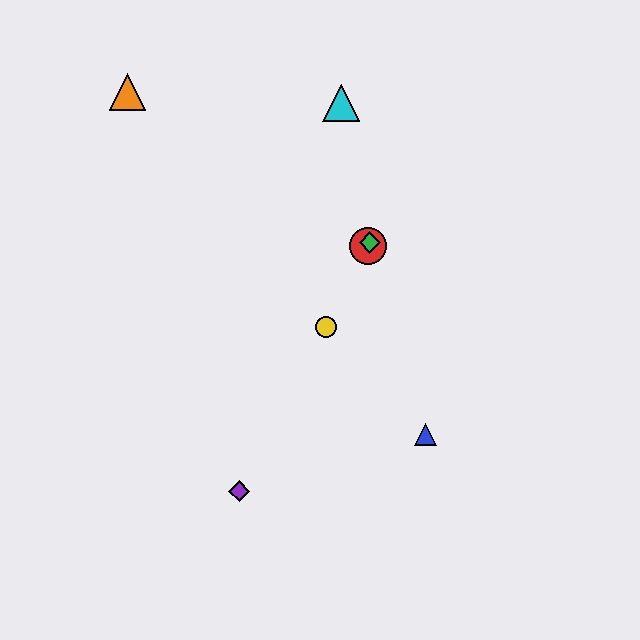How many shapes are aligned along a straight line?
4 shapes (the red circle, the green diamond, the yellow circle, the purple diamond) are aligned along a straight line.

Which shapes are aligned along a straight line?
The red circle, the green diamond, the yellow circle, the purple diamond are aligned along a straight line.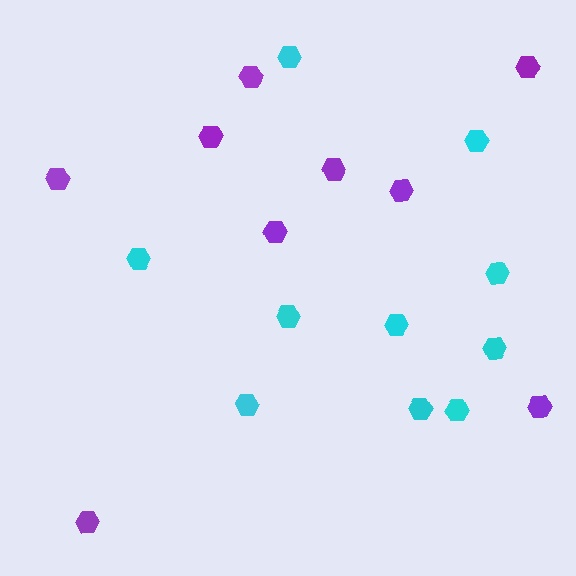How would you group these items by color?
There are 2 groups: one group of purple hexagons (9) and one group of cyan hexagons (10).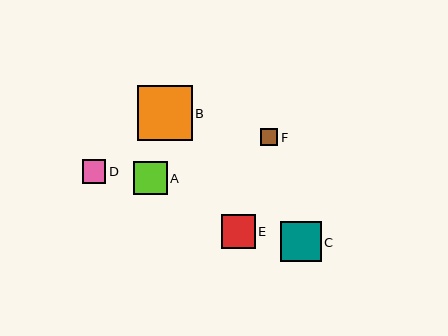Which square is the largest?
Square B is the largest with a size of approximately 54 pixels.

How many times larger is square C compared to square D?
Square C is approximately 1.7 times the size of square D.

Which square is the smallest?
Square F is the smallest with a size of approximately 17 pixels.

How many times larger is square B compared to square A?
Square B is approximately 1.6 times the size of square A.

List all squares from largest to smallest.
From largest to smallest: B, C, A, E, D, F.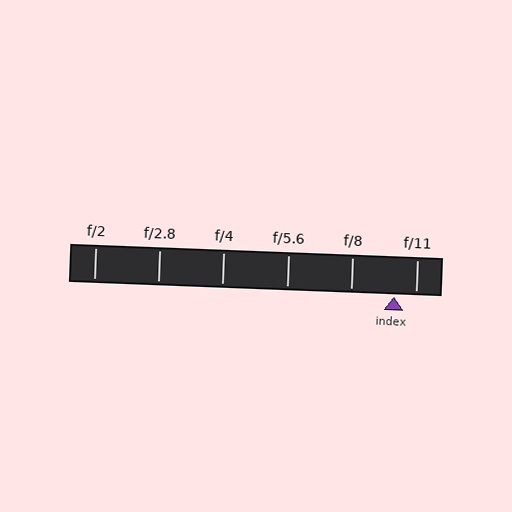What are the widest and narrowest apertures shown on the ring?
The widest aperture shown is f/2 and the narrowest is f/11.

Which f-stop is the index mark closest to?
The index mark is closest to f/11.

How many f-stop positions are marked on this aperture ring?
There are 6 f-stop positions marked.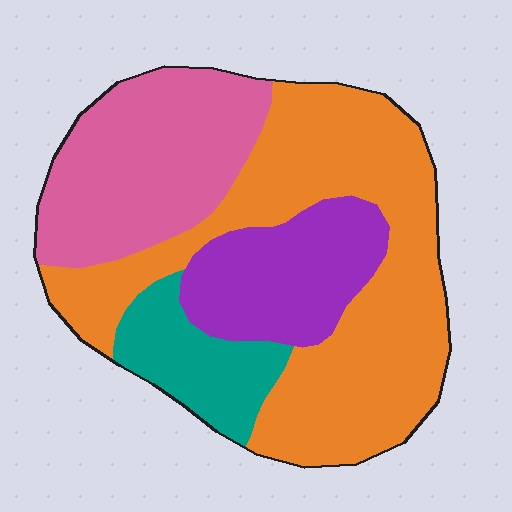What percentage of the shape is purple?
Purple takes up about one sixth (1/6) of the shape.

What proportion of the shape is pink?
Pink covers 25% of the shape.